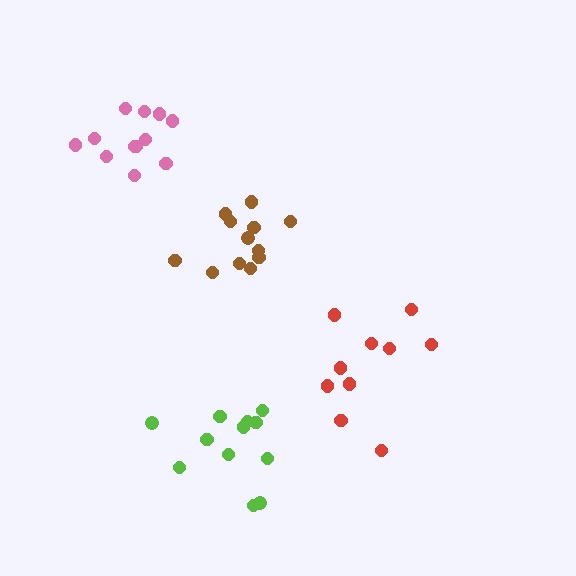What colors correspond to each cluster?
The clusters are colored: lime, red, brown, pink.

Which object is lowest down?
The lime cluster is bottommost.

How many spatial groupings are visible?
There are 4 spatial groupings.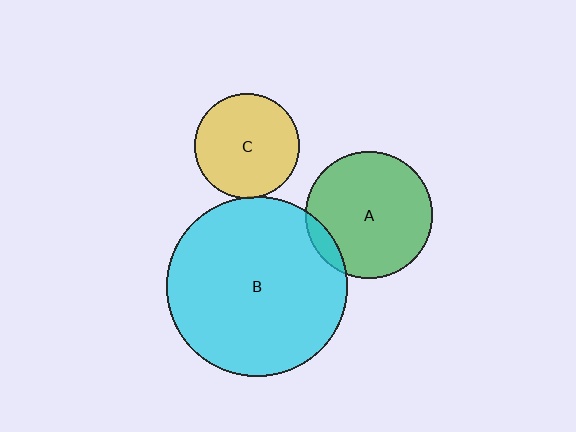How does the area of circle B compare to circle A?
Approximately 2.0 times.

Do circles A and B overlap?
Yes.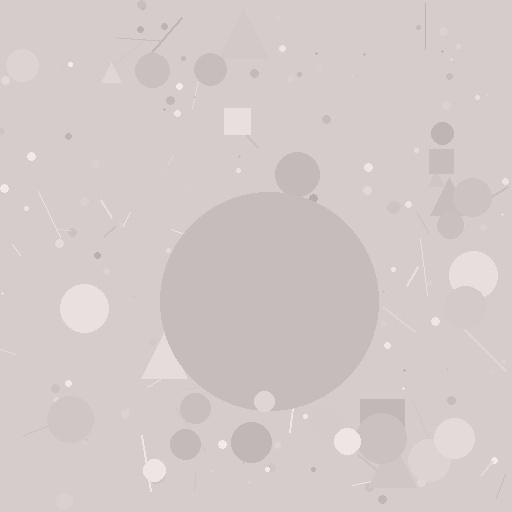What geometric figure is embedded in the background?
A circle is embedded in the background.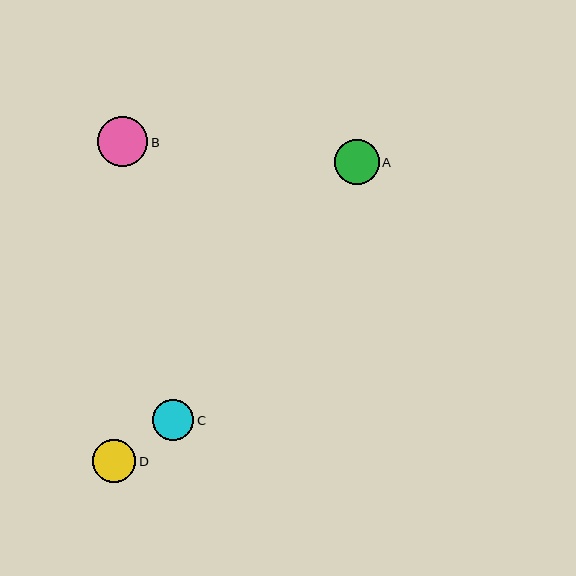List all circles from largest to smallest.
From largest to smallest: B, A, D, C.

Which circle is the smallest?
Circle C is the smallest with a size of approximately 41 pixels.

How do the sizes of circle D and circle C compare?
Circle D and circle C are approximately the same size.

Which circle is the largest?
Circle B is the largest with a size of approximately 50 pixels.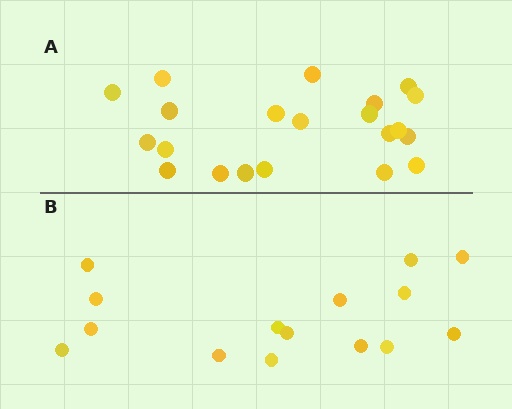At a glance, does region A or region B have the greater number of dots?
Region A (the top region) has more dots.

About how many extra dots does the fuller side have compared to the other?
Region A has about 6 more dots than region B.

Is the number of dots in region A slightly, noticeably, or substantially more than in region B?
Region A has noticeably more, but not dramatically so. The ratio is roughly 1.4 to 1.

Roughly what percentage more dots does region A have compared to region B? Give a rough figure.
About 40% more.